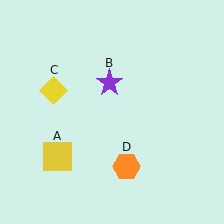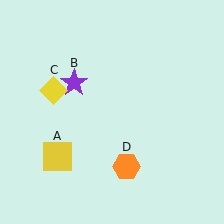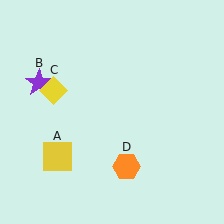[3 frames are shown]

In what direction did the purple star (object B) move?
The purple star (object B) moved left.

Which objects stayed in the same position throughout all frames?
Yellow square (object A) and yellow diamond (object C) and orange hexagon (object D) remained stationary.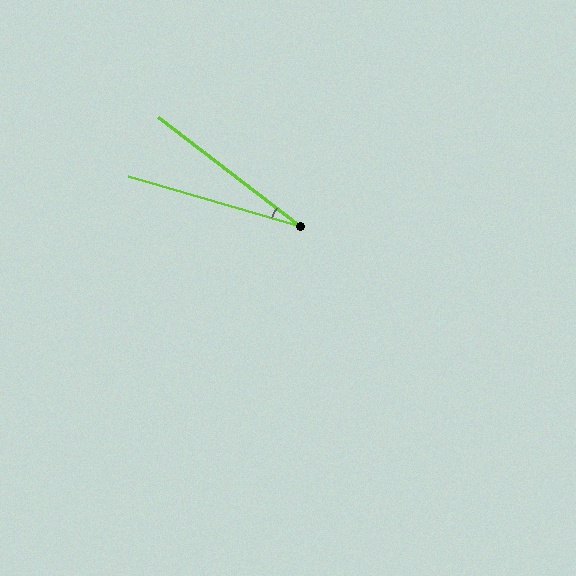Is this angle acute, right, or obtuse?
It is acute.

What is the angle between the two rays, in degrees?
Approximately 21 degrees.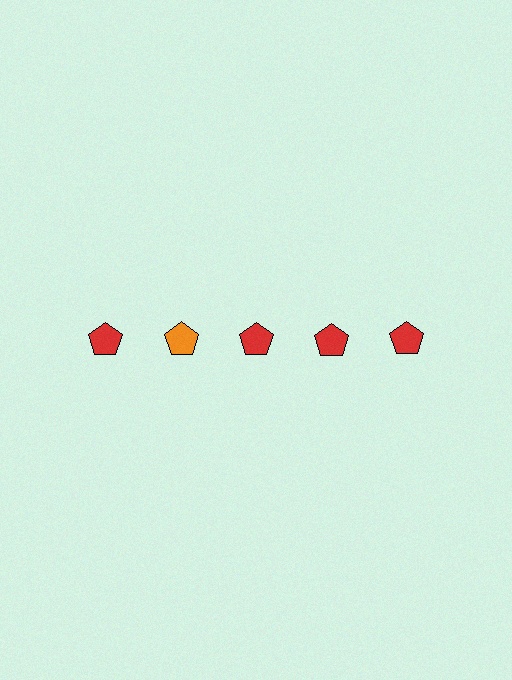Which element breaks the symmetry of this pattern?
The orange pentagon in the top row, second from left column breaks the symmetry. All other shapes are red pentagons.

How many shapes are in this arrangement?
There are 5 shapes arranged in a grid pattern.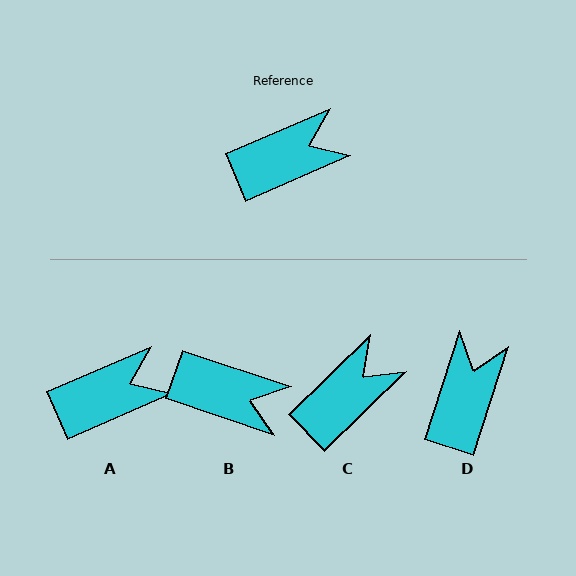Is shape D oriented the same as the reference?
No, it is off by about 49 degrees.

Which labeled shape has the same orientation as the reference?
A.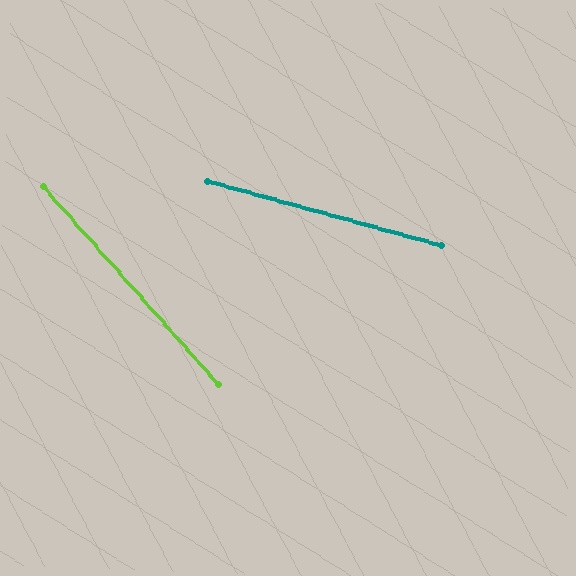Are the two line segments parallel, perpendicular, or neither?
Neither parallel nor perpendicular — they differ by about 33°.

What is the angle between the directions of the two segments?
Approximately 33 degrees.